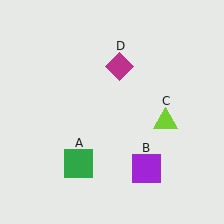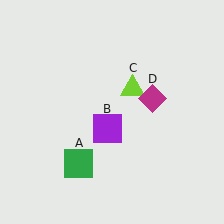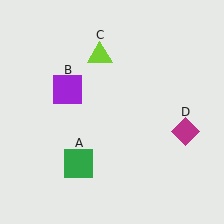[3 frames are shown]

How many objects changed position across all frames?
3 objects changed position: purple square (object B), lime triangle (object C), magenta diamond (object D).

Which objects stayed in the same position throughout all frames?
Green square (object A) remained stationary.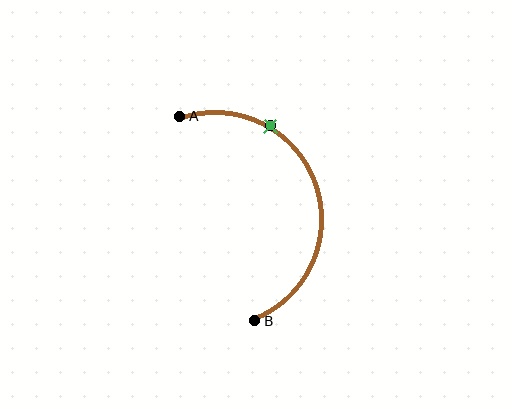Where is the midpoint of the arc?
The arc midpoint is the point on the curve farthest from the straight line joining A and B. It sits to the right of that line.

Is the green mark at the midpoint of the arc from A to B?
No. The green mark lies on the arc but is closer to endpoint A. The arc midpoint would be at the point on the curve equidistant along the arc from both A and B.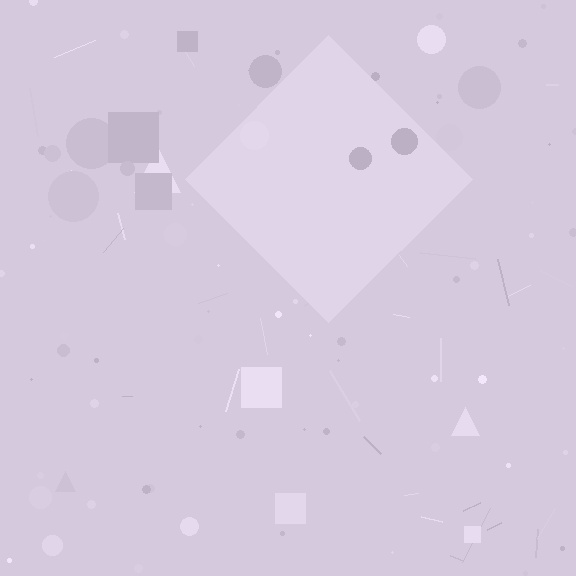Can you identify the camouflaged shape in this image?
The camouflaged shape is a diamond.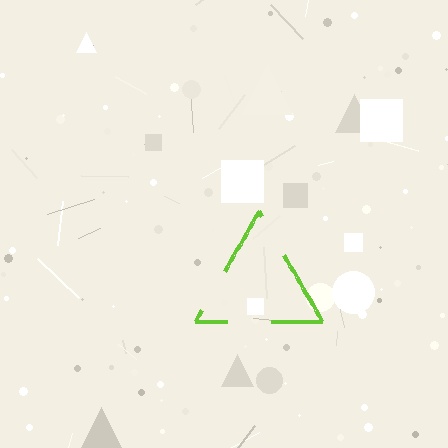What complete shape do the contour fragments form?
The contour fragments form a triangle.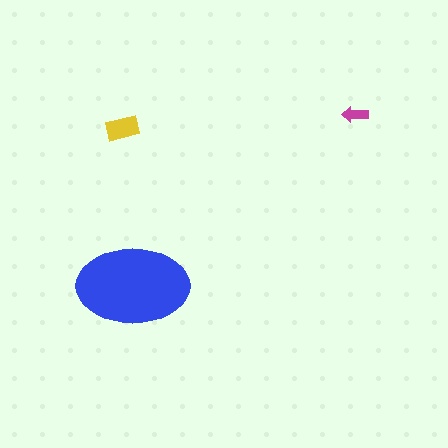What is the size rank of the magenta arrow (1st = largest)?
3rd.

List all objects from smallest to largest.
The magenta arrow, the yellow rectangle, the blue ellipse.